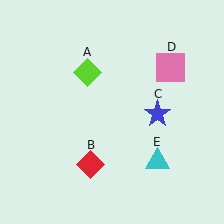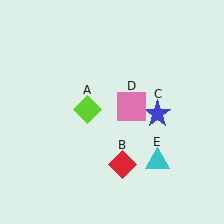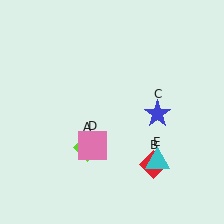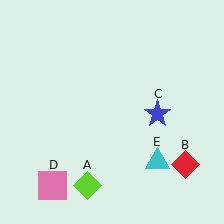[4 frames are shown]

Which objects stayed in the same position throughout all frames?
Blue star (object C) and cyan triangle (object E) remained stationary.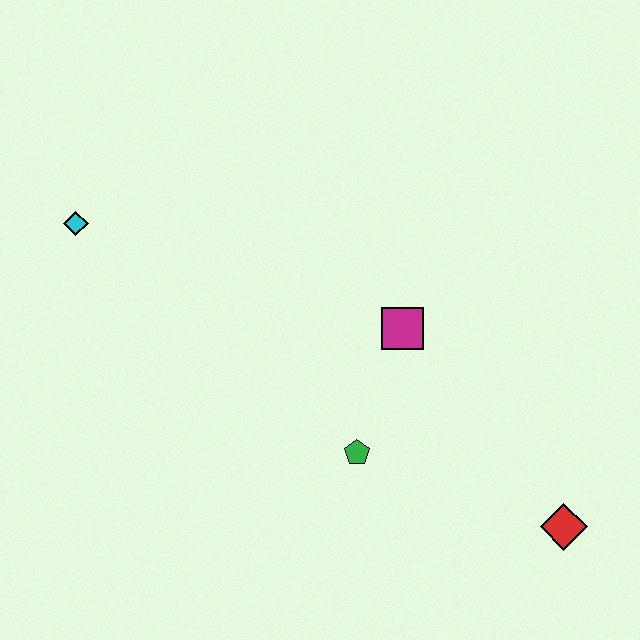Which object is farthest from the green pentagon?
The cyan diamond is farthest from the green pentagon.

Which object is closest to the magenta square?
The green pentagon is closest to the magenta square.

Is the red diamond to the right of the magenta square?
Yes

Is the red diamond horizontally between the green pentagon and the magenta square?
No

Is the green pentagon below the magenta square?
Yes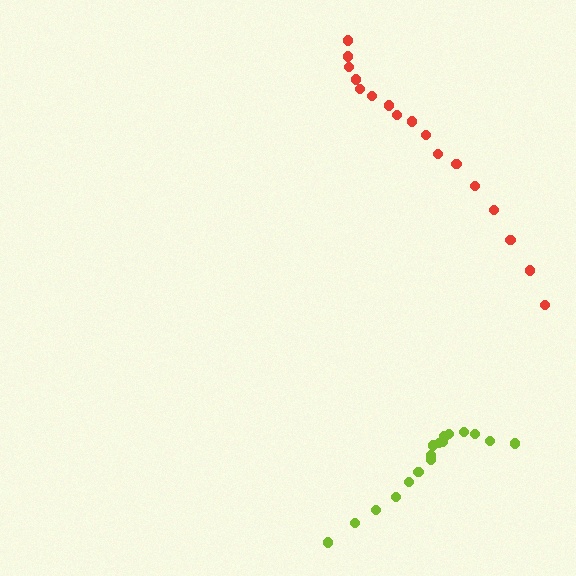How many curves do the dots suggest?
There are 2 distinct paths.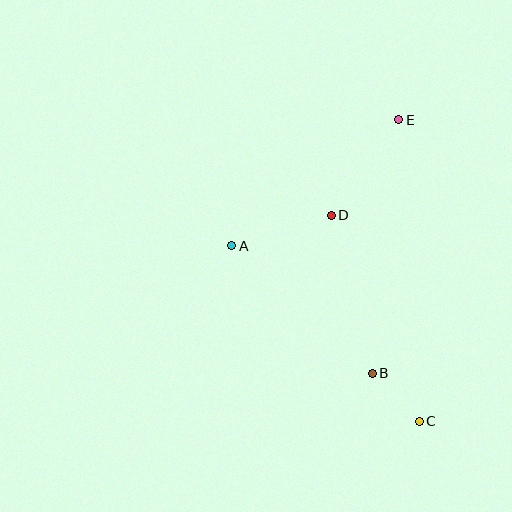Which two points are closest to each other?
Points B and C are closest to each other.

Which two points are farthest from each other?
Points C and E are farthest from each other.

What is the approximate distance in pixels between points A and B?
The distance between A and B is approximately 190 pixels.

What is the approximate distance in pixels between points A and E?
The distance between A and E is approximately 209 pixels.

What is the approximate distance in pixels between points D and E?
The distance between D and E is approximately 117 pixels.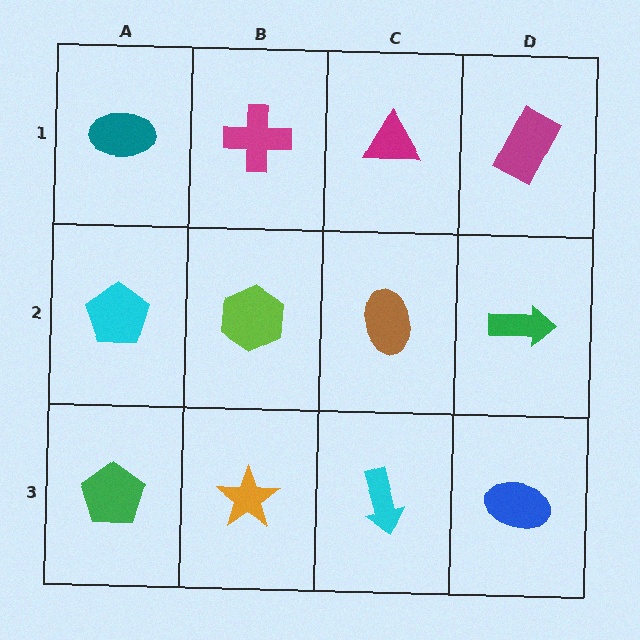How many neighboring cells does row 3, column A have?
2.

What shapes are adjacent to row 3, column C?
A brown ellipse (row 2, column C), an orange star (row 3, column B), a blue ellipse (row 3, column D).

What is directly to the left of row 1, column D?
A magenta triangle.